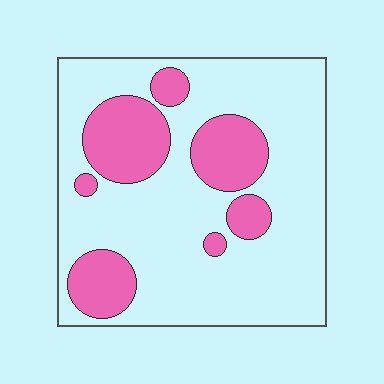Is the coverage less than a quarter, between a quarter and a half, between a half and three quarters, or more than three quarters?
Between a quarter and a half.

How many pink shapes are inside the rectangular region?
7.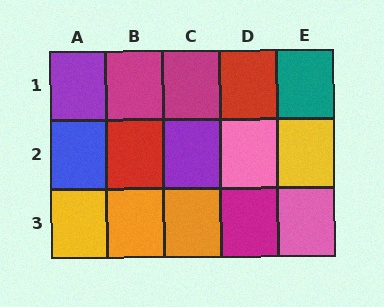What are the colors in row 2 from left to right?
Blue, red, purple, pink, yellow.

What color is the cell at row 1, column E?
Teal.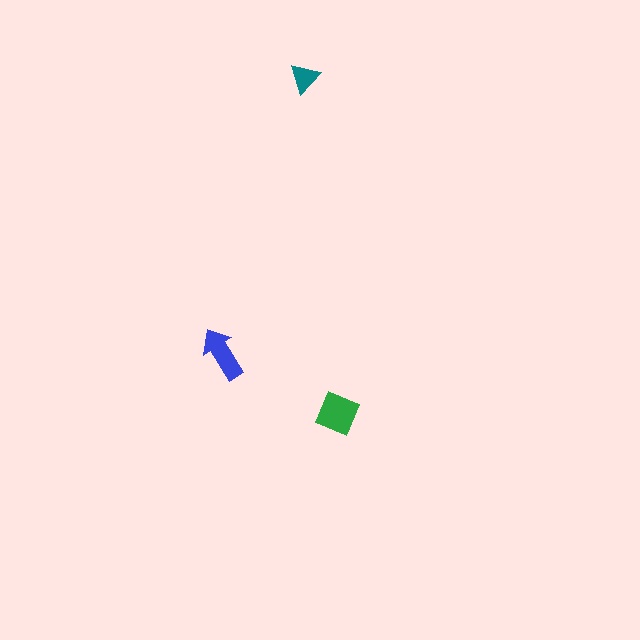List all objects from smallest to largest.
The teal triangle, the blue arrow, the green diamond.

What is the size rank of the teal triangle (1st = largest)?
3rd.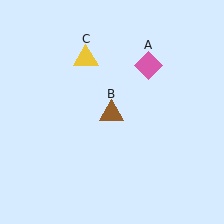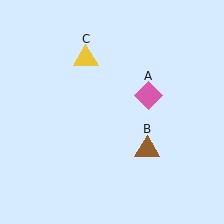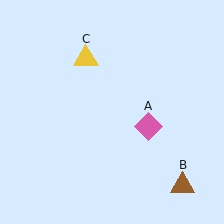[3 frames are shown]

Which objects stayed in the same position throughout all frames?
Yellow triangle (object C) remained stationary.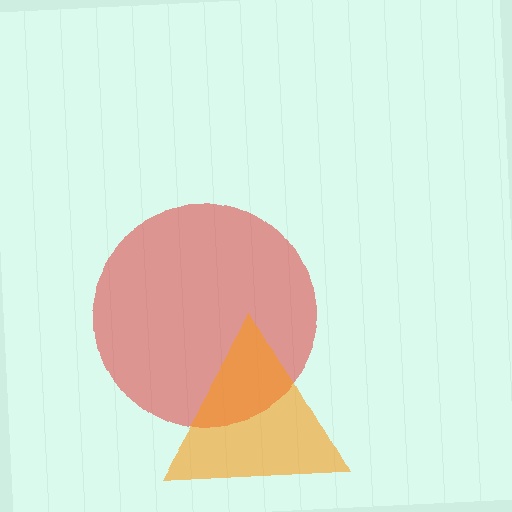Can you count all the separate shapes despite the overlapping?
Yes, there are 2 separate shapes.